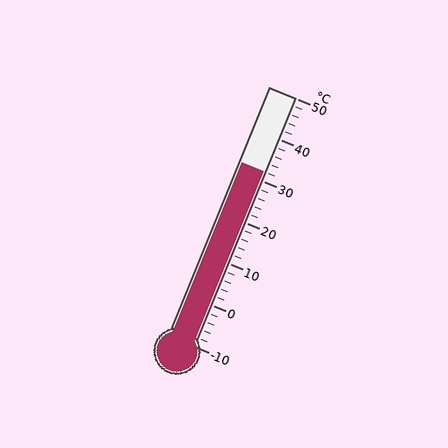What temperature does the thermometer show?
The thermometer shows approximately 32°C.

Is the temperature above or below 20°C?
The temperature is above 20°C.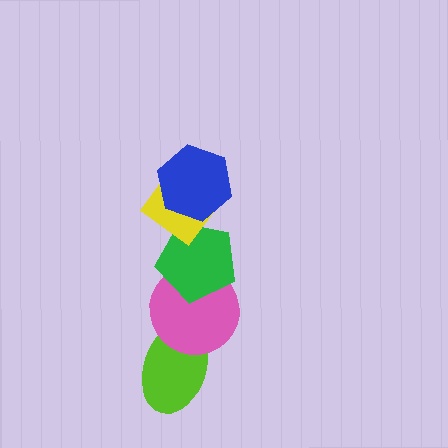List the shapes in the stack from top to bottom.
From top to bottom: the blue hexagon, the yellow diamond, the green pentagon, the pink circle, the lime ellipse.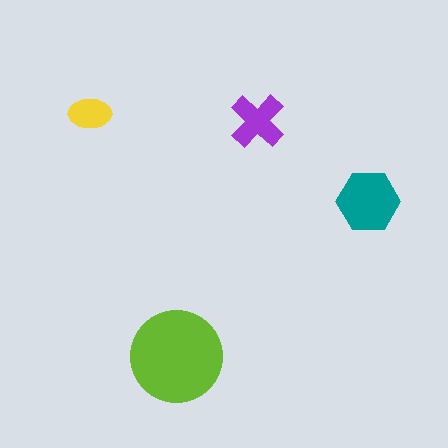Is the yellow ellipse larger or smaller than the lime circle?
Smaller.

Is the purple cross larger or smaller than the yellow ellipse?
Larger.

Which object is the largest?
The lime circle.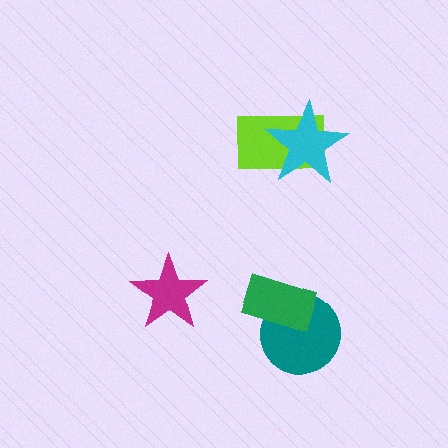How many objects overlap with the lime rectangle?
1 object overlaps with the lime rectangle.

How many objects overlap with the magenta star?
0 objects overlap with the magenta star.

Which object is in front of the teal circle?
The green rectangle is in front of the teal circle.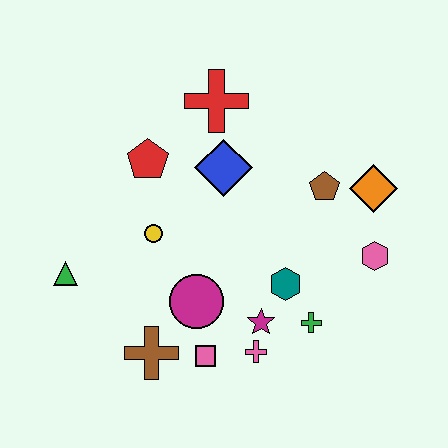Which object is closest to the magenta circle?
The pink square is closest to the magenta circle.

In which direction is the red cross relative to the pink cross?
The red cross is above the pink cross.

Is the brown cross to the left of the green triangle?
No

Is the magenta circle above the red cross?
No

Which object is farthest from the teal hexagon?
The green triangle is farthest from the teal hexagon.